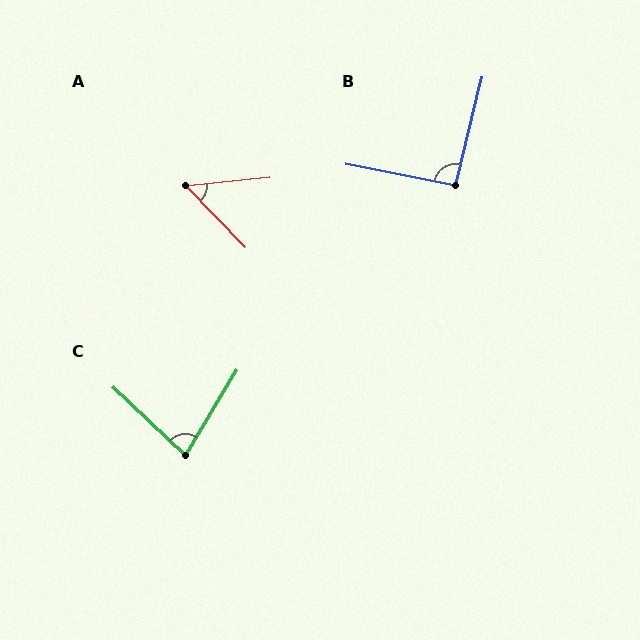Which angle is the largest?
B, at approximately 93 degrees.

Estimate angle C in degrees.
Approximately 78 degrees.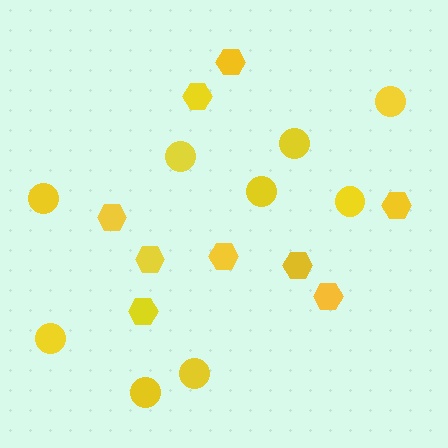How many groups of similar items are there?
There are 2 groups: one group of hexagons (9) and one group of circles (9).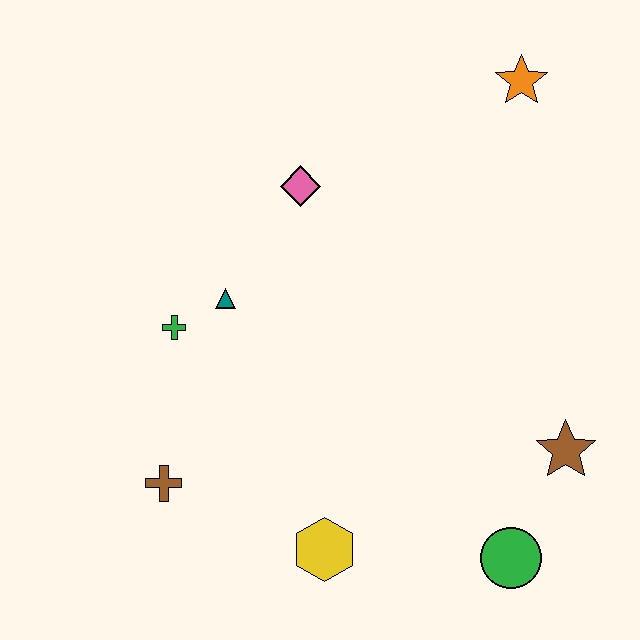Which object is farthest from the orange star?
The brown cross is farthest from the orange star.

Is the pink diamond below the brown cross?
No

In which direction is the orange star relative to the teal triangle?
The orange star is to the right of the teal triangle.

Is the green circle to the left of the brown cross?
No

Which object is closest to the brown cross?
The green cross is closest to the brown cross.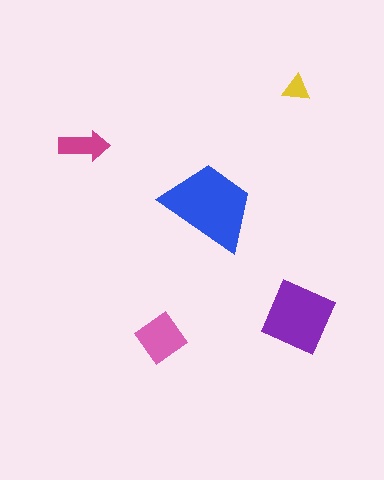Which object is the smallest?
The yellow triangle.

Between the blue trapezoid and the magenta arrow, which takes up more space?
The blue trapezoid.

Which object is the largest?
The blue trapezoid.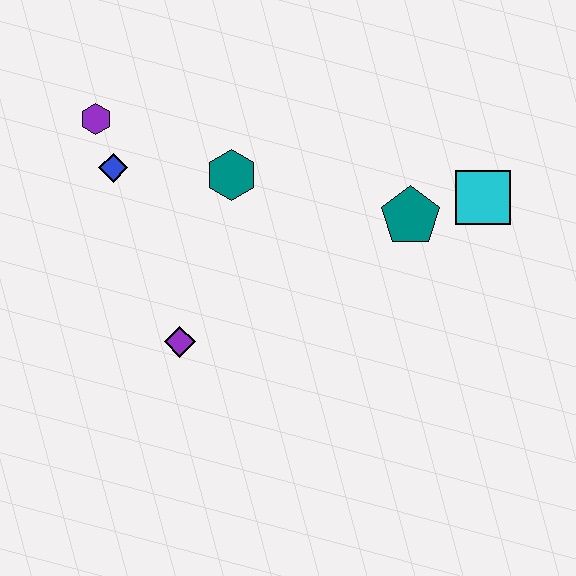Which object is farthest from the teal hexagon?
The cyan square is farthest from the teal hexagon.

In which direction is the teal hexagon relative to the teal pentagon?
The teal hexagon is to the left of the teal pentagon.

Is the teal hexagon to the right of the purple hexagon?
Yes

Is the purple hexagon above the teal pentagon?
Yes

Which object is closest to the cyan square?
The teal pentagon is closest to the cyan square.